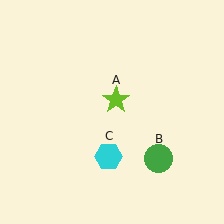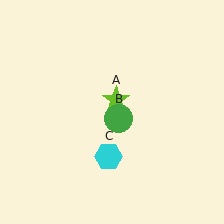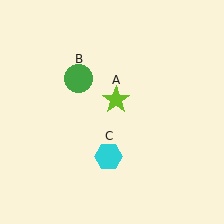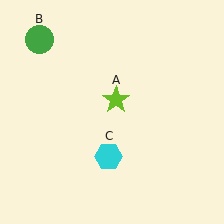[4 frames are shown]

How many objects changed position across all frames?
1 object changed position: green circle (object B).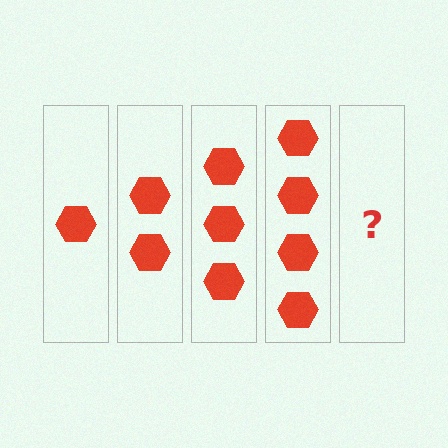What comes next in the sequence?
The next element should be 5 hexagons.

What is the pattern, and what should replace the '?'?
The pattern is that each step adds one more hexagon. The '?' should be 5 hexagons.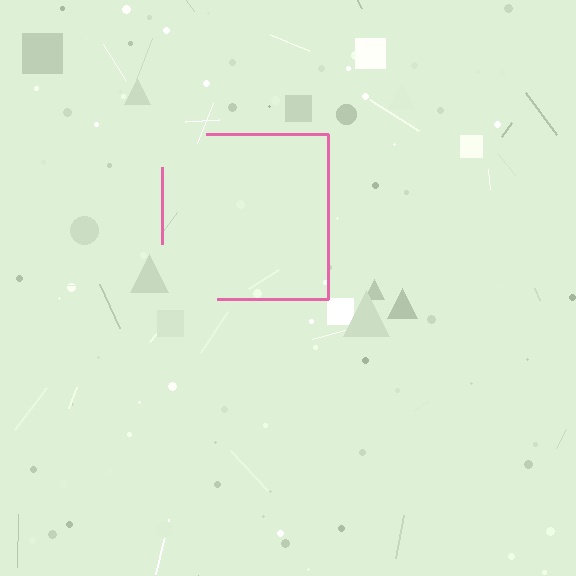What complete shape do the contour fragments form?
The contour fragments form a square.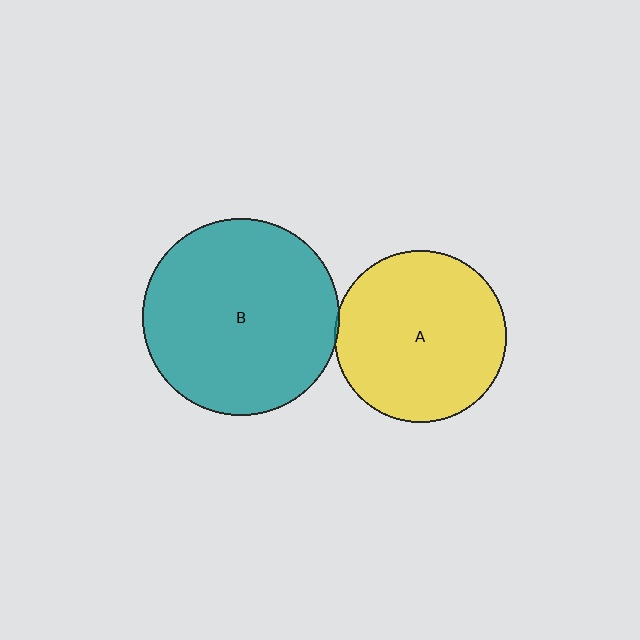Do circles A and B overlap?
Yes.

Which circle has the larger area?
Circle B (teal).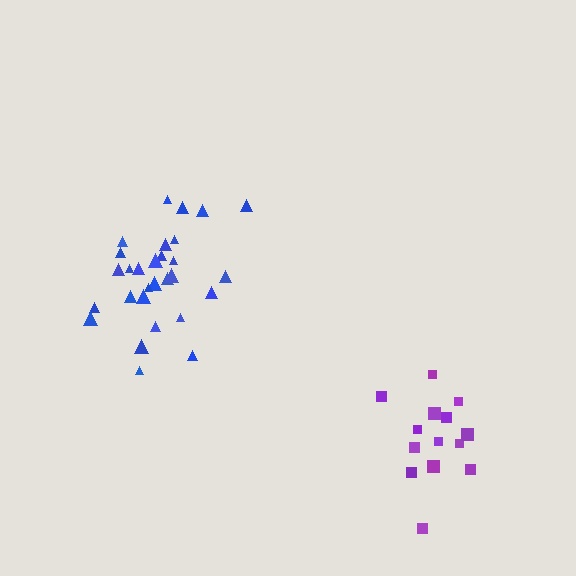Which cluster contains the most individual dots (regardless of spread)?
Blue (29).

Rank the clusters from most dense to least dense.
blue, purple.